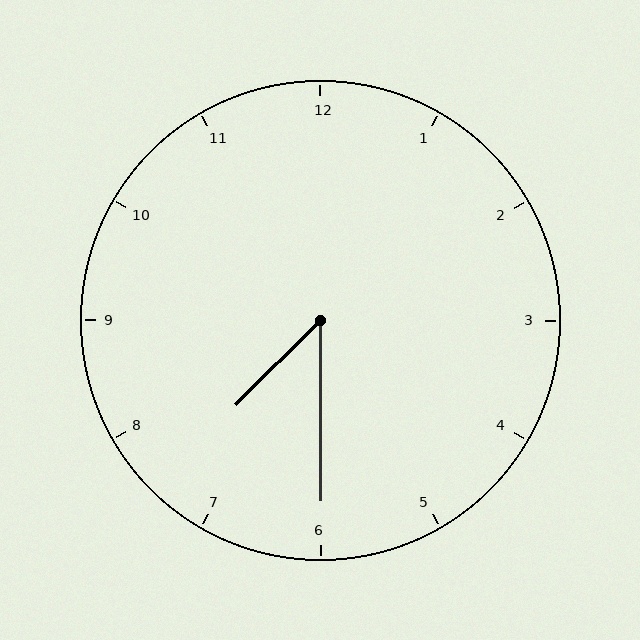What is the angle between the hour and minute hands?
Approximately 45 degrees.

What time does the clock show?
7:30.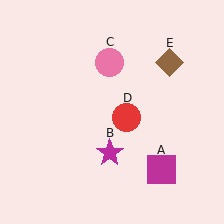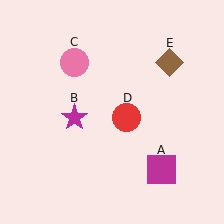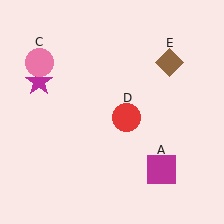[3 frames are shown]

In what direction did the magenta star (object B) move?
The magenta star (object B) moved up and to the left.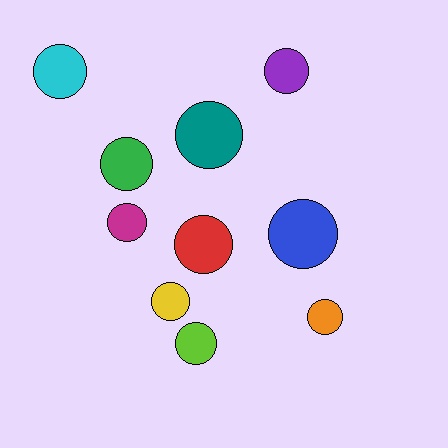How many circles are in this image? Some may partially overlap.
There are 10 circles.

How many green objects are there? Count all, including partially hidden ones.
There is 1 green object.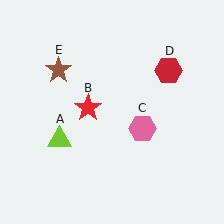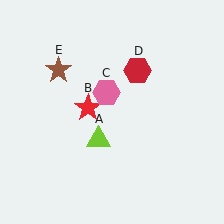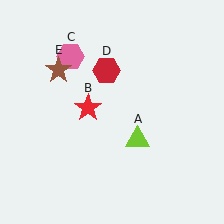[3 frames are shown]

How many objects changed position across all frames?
3 objects changed position: lime triangle (object A), pink hexagon (object C), red hexagon (object D).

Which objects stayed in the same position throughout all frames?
Red star (object B) and brown star (object E) remained stationary.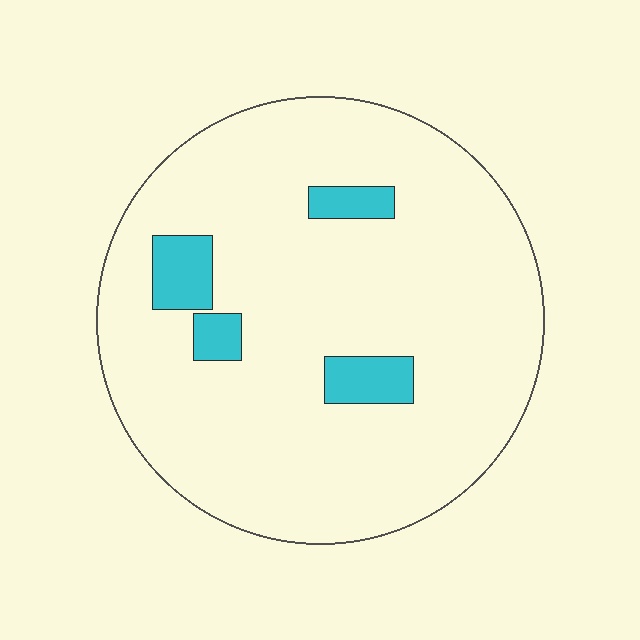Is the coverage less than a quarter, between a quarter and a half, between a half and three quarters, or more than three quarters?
Less than a quarter.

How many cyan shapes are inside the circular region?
4.